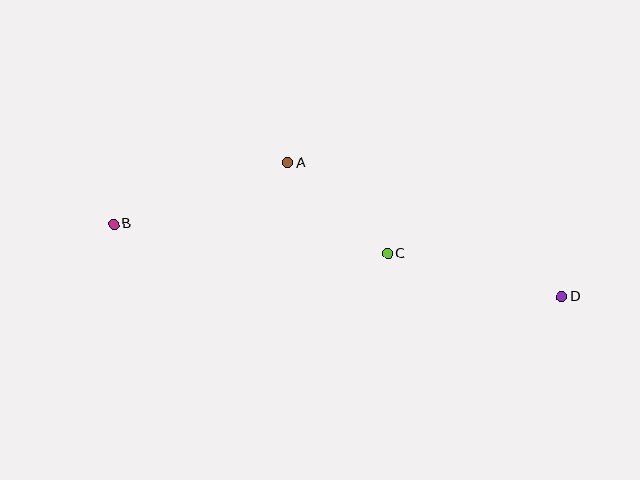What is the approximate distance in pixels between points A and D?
The distance between A and D is approximately 305 pixels.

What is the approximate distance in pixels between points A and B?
The distance between A and B is approximately 184 pixels.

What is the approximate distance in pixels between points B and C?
The distance between B and C is approximately 275 pixels.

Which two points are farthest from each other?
Points B and D are farthest from each other.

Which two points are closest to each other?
Points A and C are closest to each other.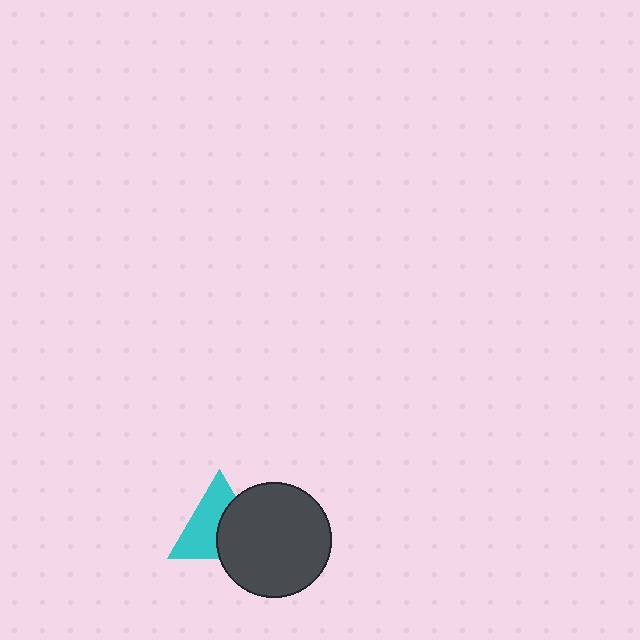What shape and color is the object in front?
The object in front is a dark gray circle.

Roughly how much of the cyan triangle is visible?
About half of it is visible (roughly 56%).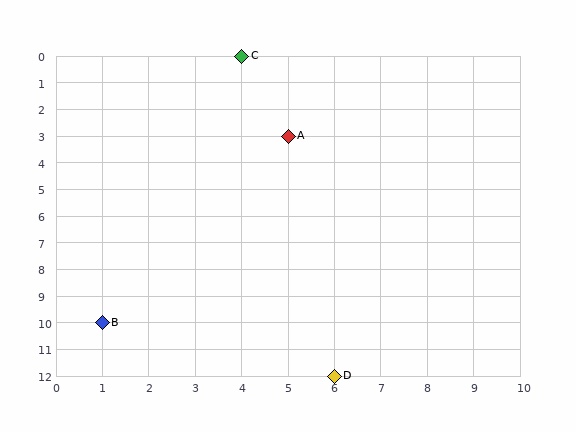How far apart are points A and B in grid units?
Points A and B are 4 columns and 7 rows apart (about 8.1 grid units diagonally).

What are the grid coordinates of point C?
Point C is at grid coordinates (4, 0).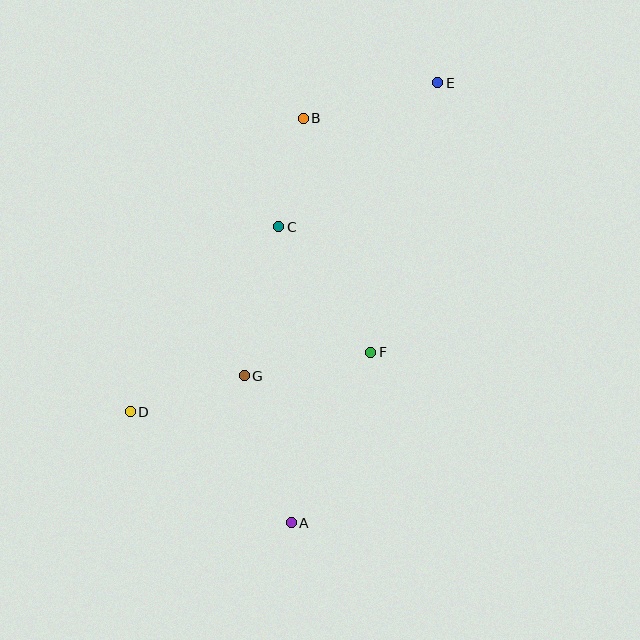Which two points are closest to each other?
Points B and C are closest to each other.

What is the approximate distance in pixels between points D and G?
The distance between D and G is approximately 120 pixels.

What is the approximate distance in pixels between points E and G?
The distance between E and G is approximately 351 pixels.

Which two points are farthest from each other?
Points A and E are farthest from each other.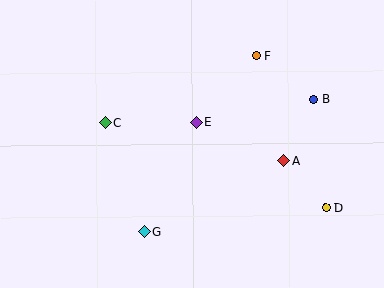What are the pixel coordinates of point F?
Point F is at (257, 56).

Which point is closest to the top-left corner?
Point C is closest to the top-left corner.